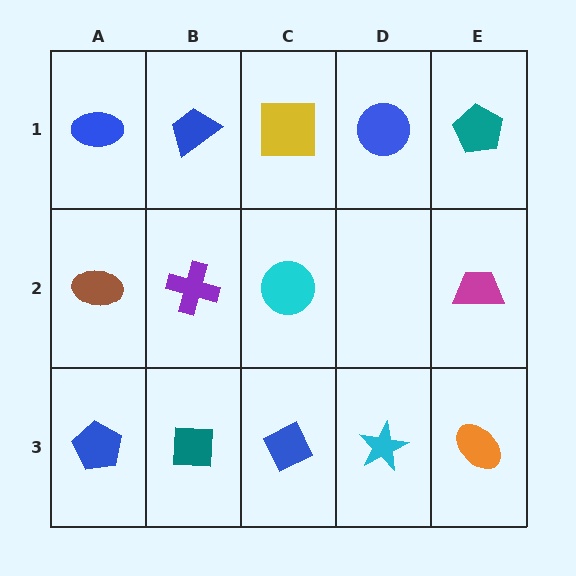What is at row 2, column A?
A brown ellipse.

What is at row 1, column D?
A blue circle.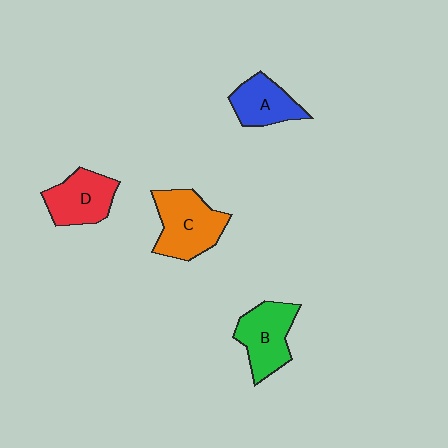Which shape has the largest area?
Shape C (orange).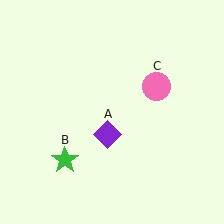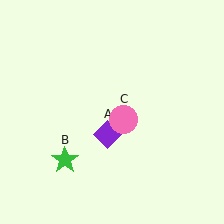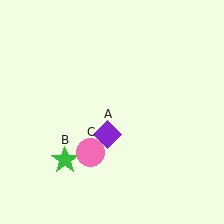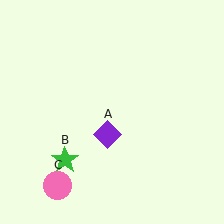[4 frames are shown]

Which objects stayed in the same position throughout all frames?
Purple diamond (object A) and green star (object B) remained stationary.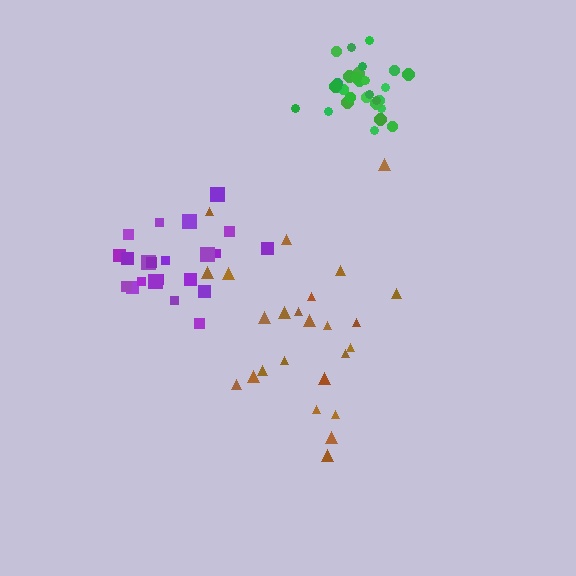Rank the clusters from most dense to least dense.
green, purple, brown.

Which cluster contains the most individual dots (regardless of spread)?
Green (29).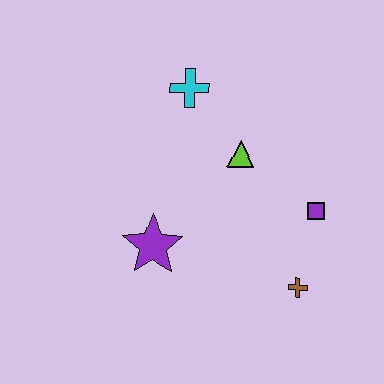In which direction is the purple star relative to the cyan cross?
The purple star is below the cyan cross.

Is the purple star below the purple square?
Yes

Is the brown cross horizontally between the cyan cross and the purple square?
Yes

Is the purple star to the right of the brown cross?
No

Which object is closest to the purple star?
The lime triangle is closest to the purple star.